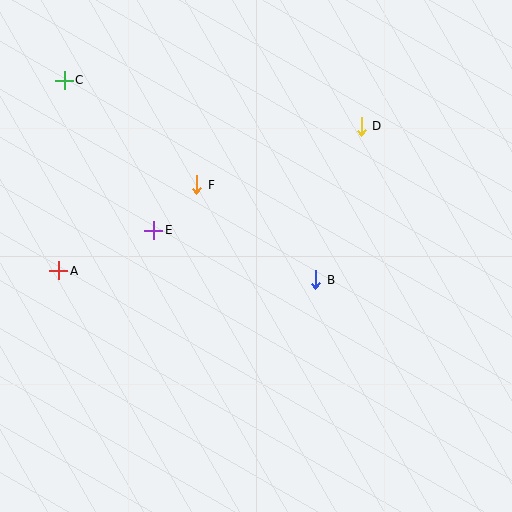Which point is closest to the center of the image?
Point B at (316, 280) is closest to the center.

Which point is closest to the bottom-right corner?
Point B is closest to the bottom-right corner.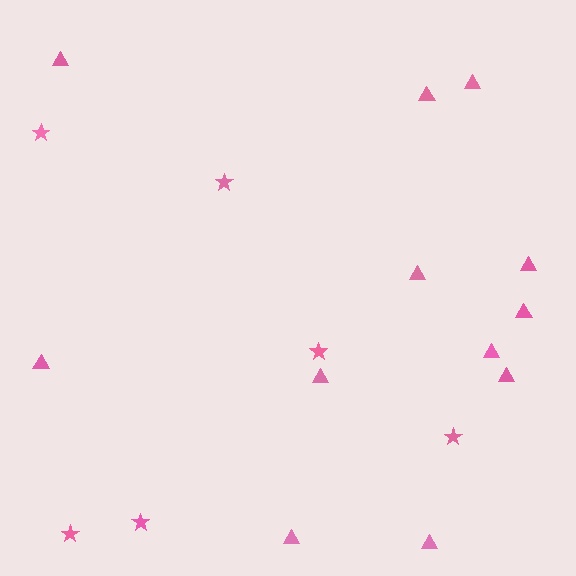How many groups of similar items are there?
There are 2 groups: one group of triangles (12) and one group of stars (6).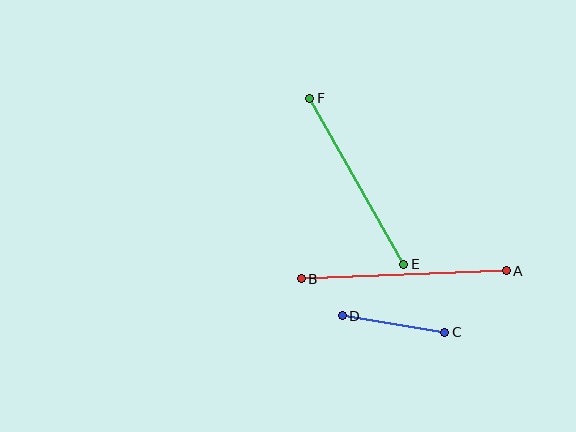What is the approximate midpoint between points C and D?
The midpoint is at approximately (394, 324) pixels.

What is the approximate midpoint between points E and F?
The midpoint is at approximately (357, 181) pixels.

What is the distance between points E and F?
The distance is approximately 191 pixels.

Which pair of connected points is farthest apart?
Points A and B are farthest apart.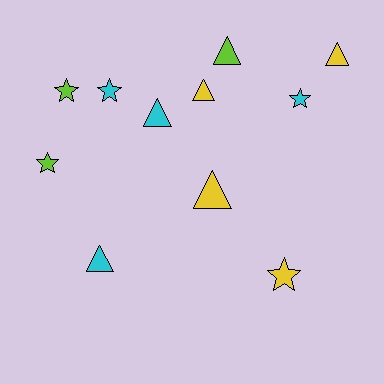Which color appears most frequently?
Yellow, with 4 objects.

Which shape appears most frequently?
Triangle, with 6 objects.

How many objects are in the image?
There are 11 objects.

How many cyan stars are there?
There are 2 cyan stars.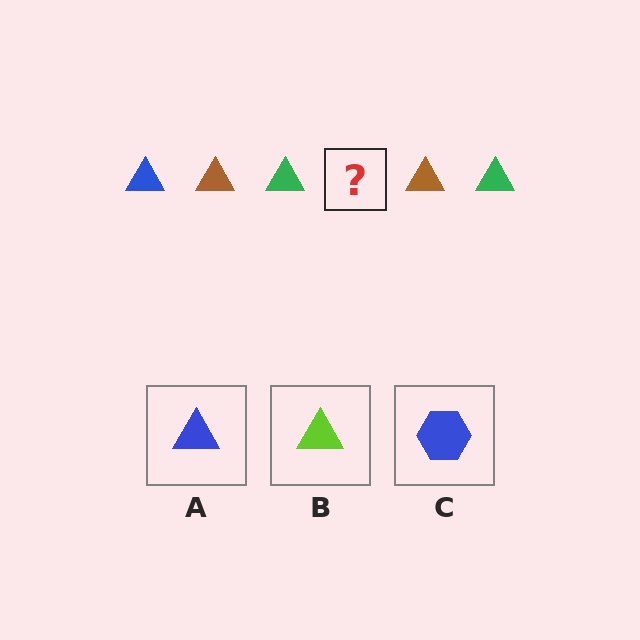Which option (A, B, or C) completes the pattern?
A.